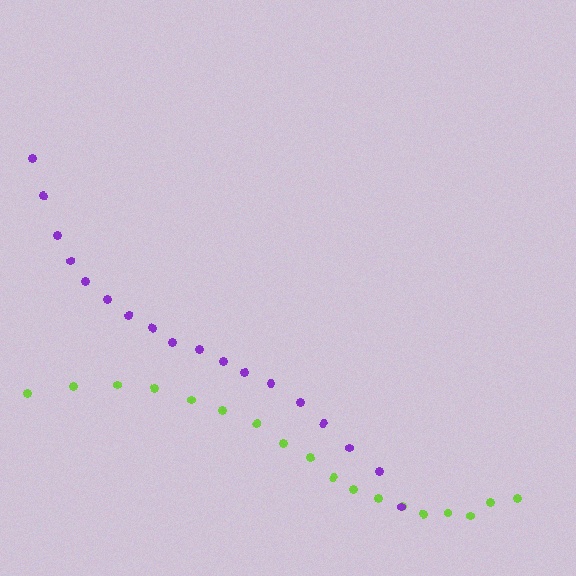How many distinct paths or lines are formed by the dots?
There are 2 distinct paths.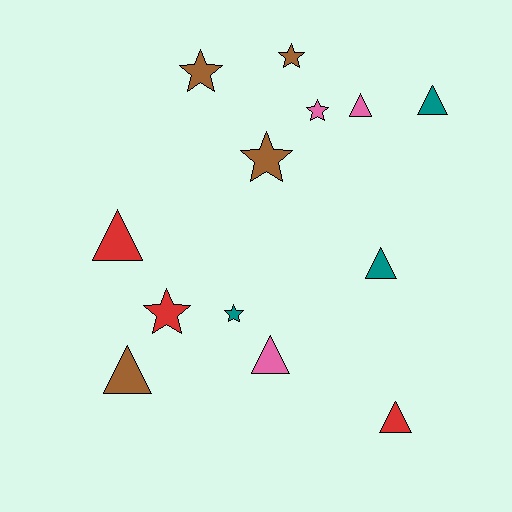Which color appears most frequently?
Brown, with 4 objects.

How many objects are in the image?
There are 13 objects.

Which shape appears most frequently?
Triangle, with 7 objects.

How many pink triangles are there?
There are 2 pink triangles.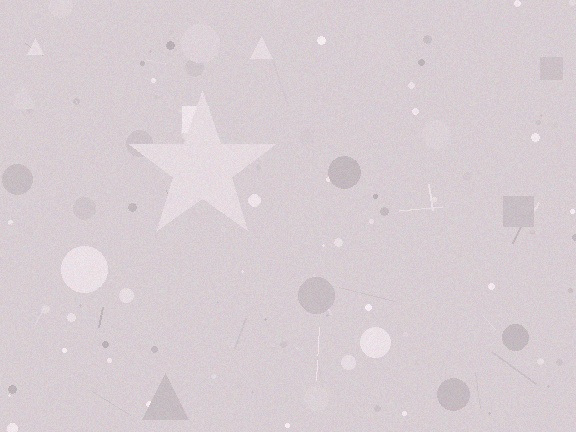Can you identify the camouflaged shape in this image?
The camouflaged shape is a star.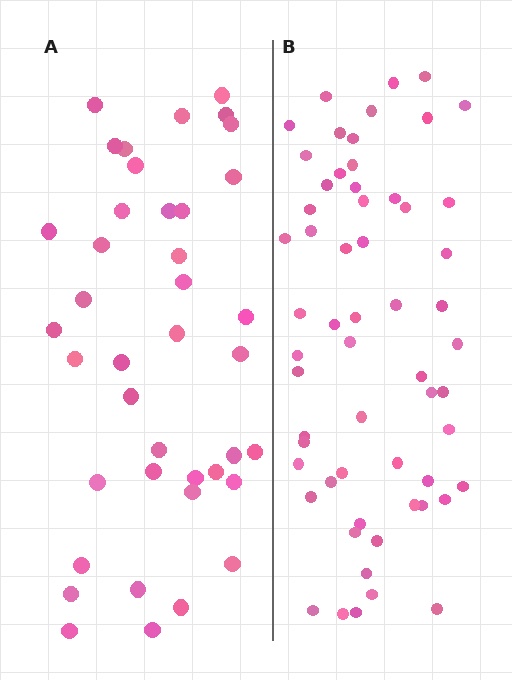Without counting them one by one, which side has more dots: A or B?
Region B (the right region) has more dots.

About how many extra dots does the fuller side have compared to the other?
Region B has approximately 20 more dots than region A.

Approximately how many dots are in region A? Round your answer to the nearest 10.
About 40 dots.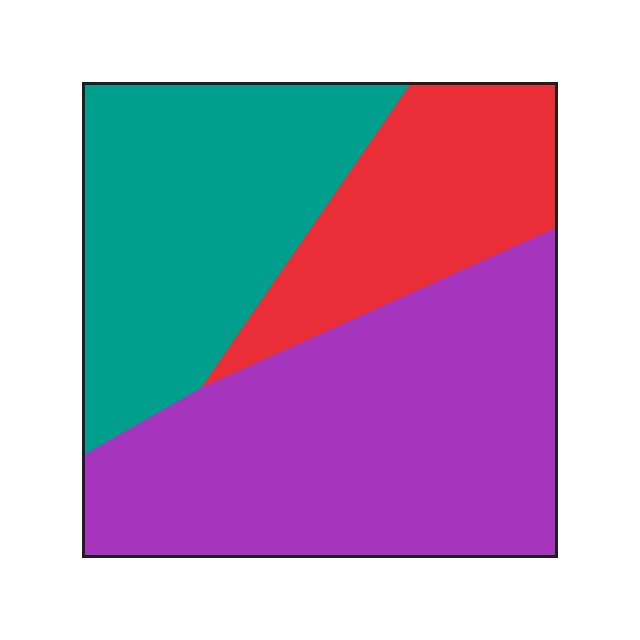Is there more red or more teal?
Teal.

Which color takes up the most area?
Purple, at roughly 45%.